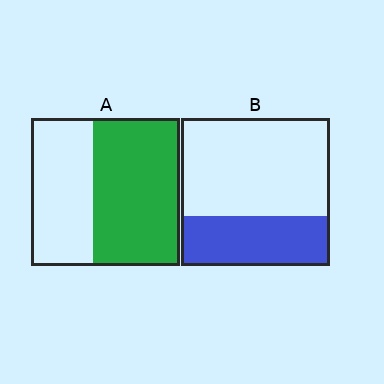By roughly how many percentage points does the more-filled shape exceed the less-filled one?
By roughly 25 percentage points (A over B).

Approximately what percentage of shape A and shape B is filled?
A is approximately 60% and B is approximately 35%.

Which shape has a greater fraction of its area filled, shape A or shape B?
Shape A.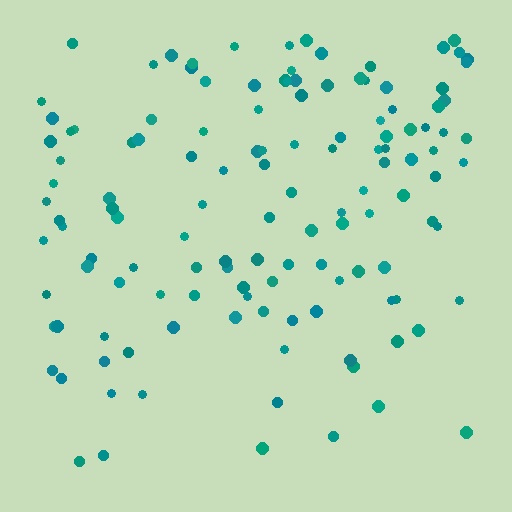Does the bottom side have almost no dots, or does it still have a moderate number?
Still a moderate number, just noticeably fewer than the top.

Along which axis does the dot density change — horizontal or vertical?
Vertical.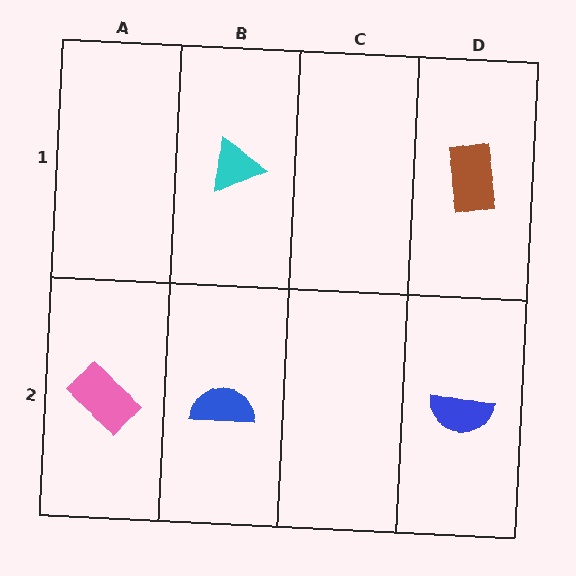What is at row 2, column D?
A blue semicircle.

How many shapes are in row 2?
3 shapes.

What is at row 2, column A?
A pink rectangle.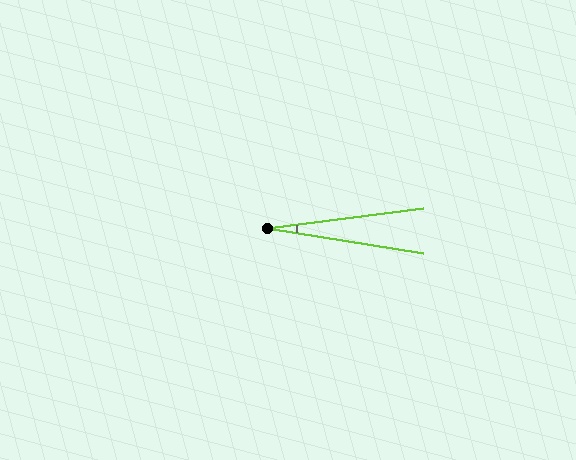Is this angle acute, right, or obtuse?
It is acute.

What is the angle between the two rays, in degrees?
Approximately 17 degrees.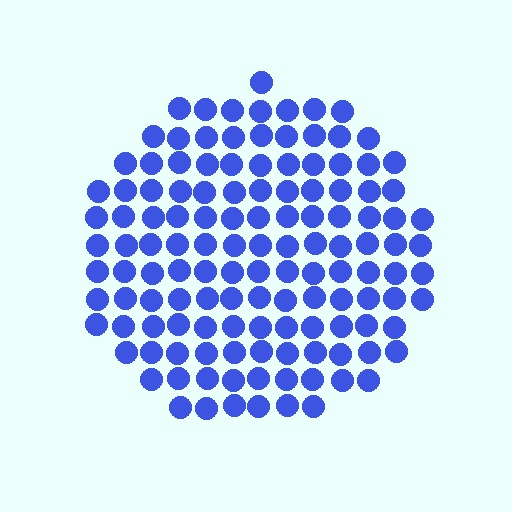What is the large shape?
The large shape is a circle.